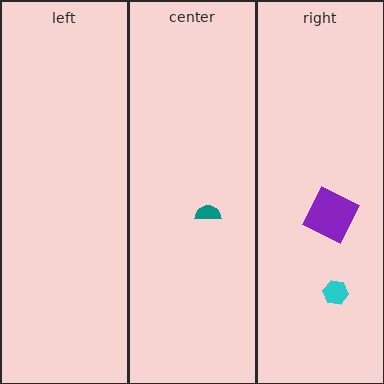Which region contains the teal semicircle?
The center region.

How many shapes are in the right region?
2.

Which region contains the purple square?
The right region.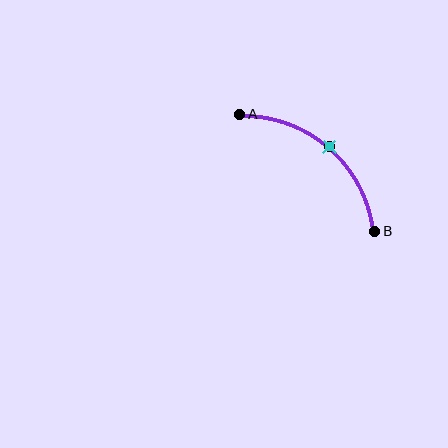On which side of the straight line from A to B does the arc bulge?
The arc bulges above and to the right of the straight line connecting A and B.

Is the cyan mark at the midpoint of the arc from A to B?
Yes. The cyan mark lies on the arc at equal arc-length from both A and B — it is the arc midpoint.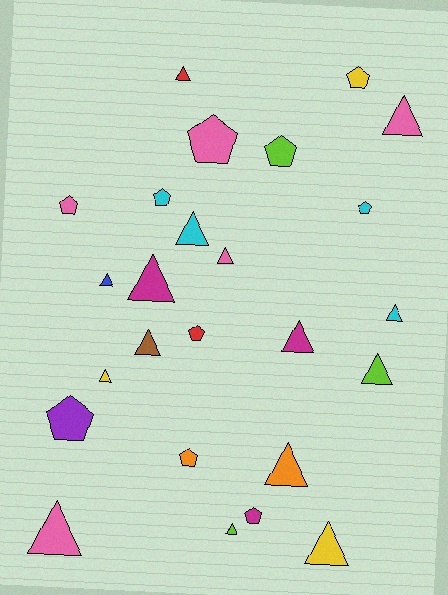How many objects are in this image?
There are 25 objects.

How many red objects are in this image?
There are 2 red objects.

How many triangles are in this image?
There are 15 triangles.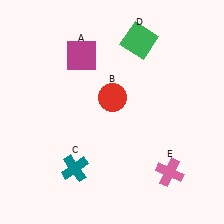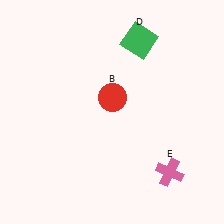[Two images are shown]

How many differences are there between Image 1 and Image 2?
There are 2 differences between the two images.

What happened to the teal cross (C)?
The teal cross (C) was removed in Image 2. It was in the bottom-left area of Image 1.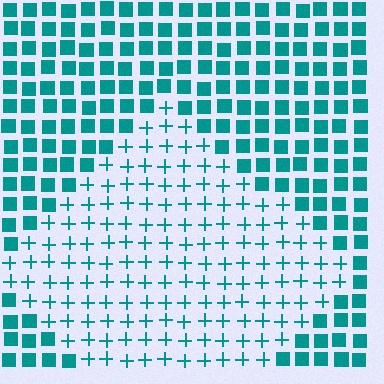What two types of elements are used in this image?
The image uses plus signs inside the diamond region and squares outside it.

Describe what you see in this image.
The image is filled with small teal elements arranged in a uniform grid. A diamond-shaped region contains plus signs, while the surrounding area contains squares. The boundary is defined purely by the change in element shape.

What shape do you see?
I see a diamond.